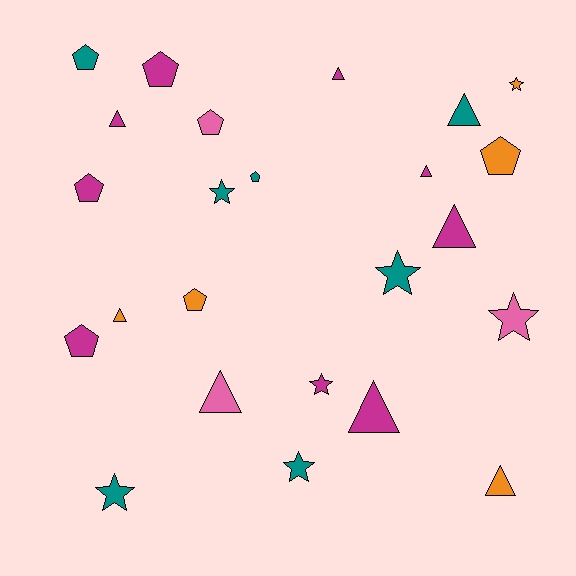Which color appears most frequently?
Magenta, with 9 objects.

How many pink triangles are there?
There is 1 pink triangle.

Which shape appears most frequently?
Triangle, with 9 objects.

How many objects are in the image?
There are 24 objects.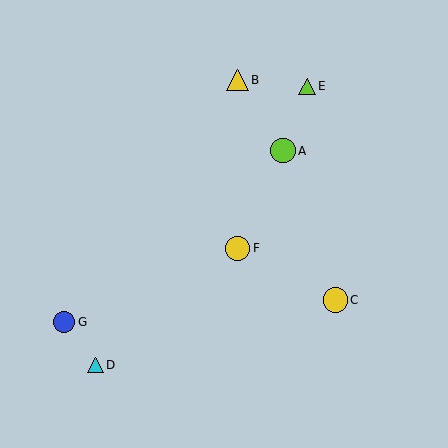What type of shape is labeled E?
Shape E is a lime triangle.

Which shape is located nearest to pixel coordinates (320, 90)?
The lime triangle (labeled E) at (307, 86) is nearest to that location.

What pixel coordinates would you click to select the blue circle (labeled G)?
Click at (64, 322) to select the blue circle G.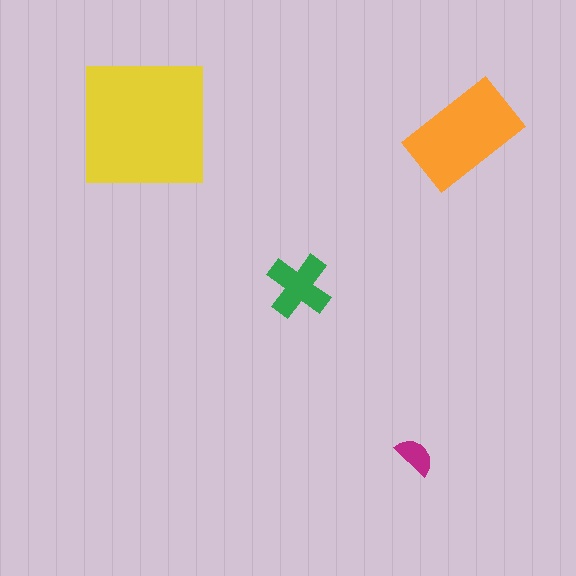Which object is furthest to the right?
The orange rectangle is rightmost.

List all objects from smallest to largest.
The magenta semicircle, the green cross, the orange rectangle, the yellow square.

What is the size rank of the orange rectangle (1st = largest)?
2nd.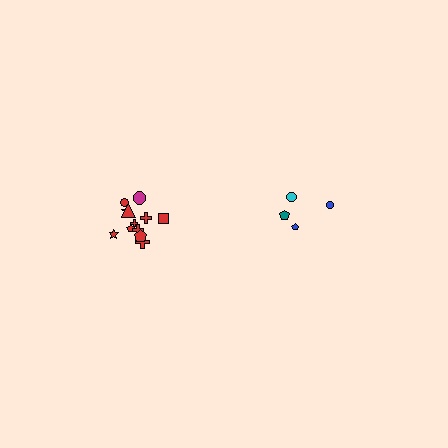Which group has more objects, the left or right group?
The left group.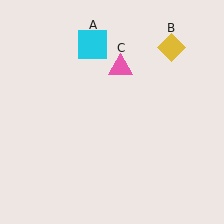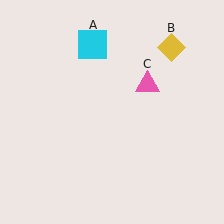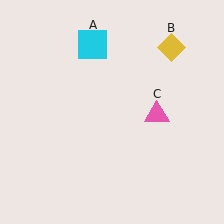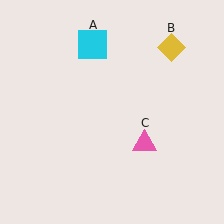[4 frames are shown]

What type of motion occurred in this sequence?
The pink triangle (object C) rotated clockwise around the center of the scene.